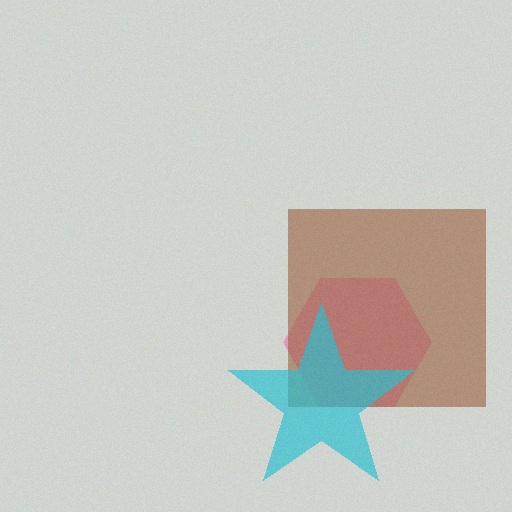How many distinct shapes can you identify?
There are 3 distinct shapes: a pink hexagon, a brown square, a cyan star.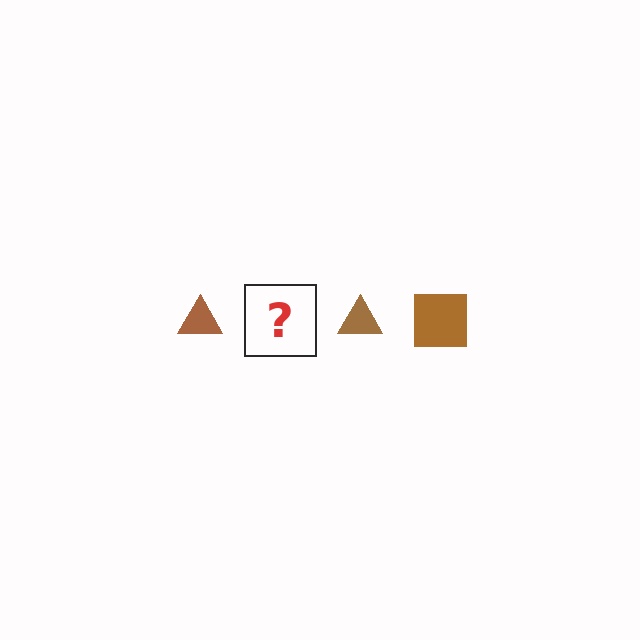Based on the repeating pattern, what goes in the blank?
The blank should be a brown square.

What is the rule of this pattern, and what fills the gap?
The rule is that the pattern cycles through triangle, square shapes in brown. The gap should be filled with a brown square.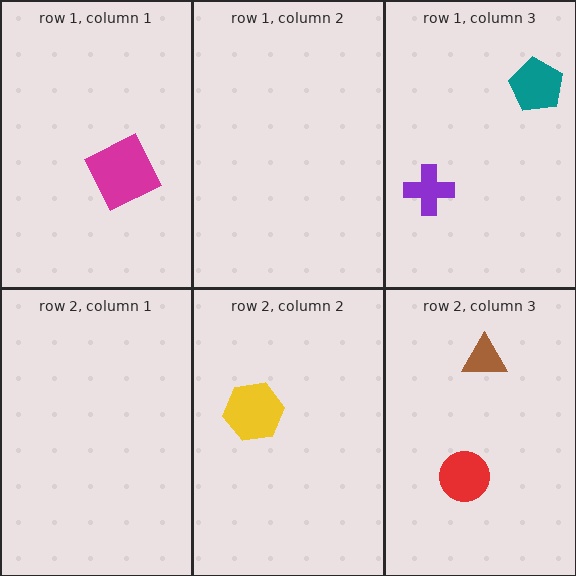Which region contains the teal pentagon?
The row 1, column 3 region.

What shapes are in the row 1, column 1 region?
The magenta square.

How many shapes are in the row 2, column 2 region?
1.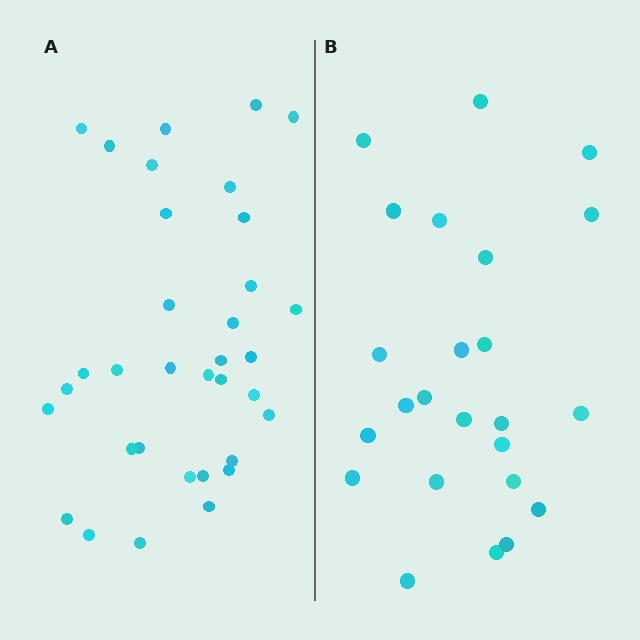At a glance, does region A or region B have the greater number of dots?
Region A (the left region) has more dots.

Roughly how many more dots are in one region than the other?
Region A has roughly 10 or so more dots than region B.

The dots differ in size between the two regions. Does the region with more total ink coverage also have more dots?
No. Region B has more total ink coverage because its dots are larger, but region A actually contains more individual dots. Total area can be misleading — the number of items is what matters here.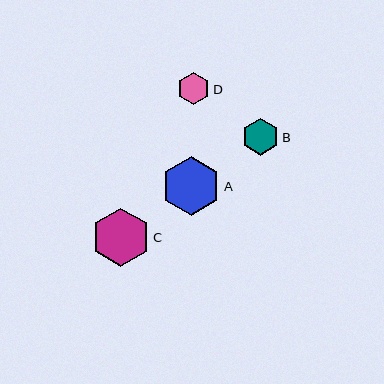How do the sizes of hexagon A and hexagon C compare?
Hexagon A and hexagon C are approximately the same size.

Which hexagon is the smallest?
Hexagon D is the smallest with a size of approximately 32 pixels.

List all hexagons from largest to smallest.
From largest to smallest: A, C, B, D.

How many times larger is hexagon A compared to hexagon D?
Hexagon A is approximately 1.8 times the size of hexagon D.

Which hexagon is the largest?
Hexagon A is the largest with a size of approximately 59 pixels.